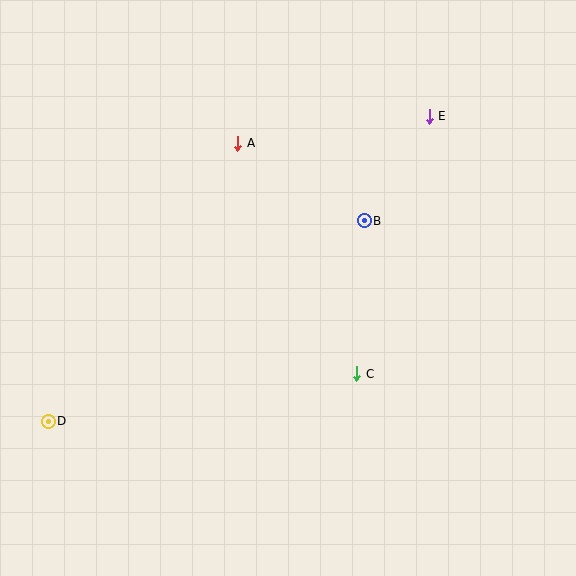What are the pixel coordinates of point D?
Point D is at (48, 421).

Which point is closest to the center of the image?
Point B at (364, 221) is closest to the center.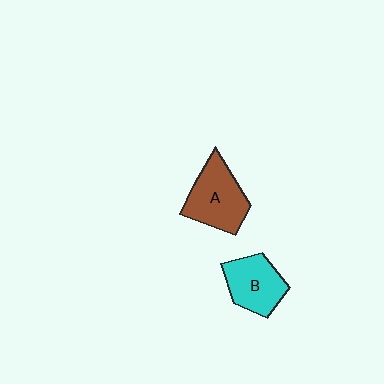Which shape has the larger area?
Shape A (brown).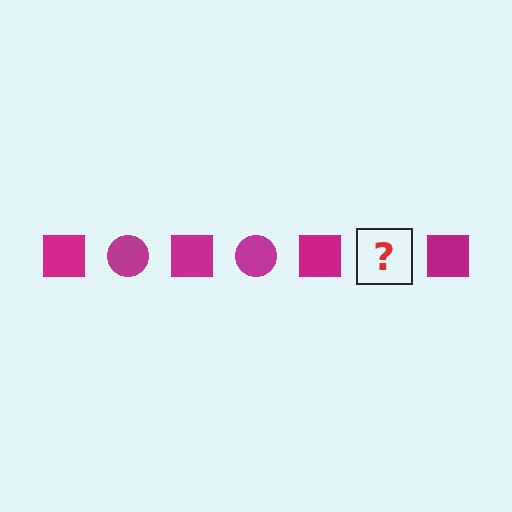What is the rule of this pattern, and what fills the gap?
The rule is that the pattern cycles through square, circle shapes in magenta. The gap should be filled with a magenta circle.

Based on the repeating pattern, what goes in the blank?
The blank should be a magenta circle.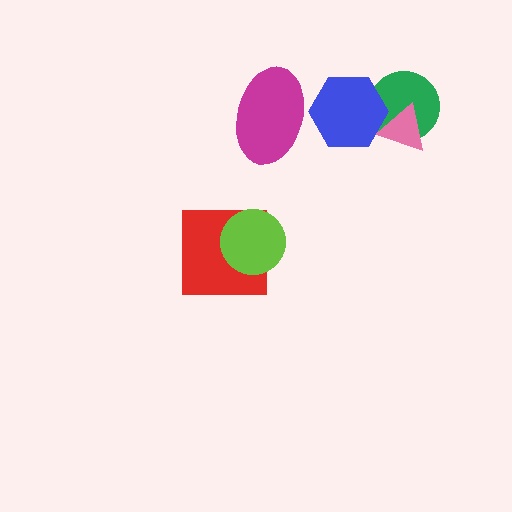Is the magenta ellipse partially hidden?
Yes, it is partially covered by another shape.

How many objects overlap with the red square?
1 object overlaps with the red square.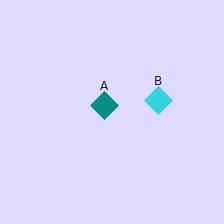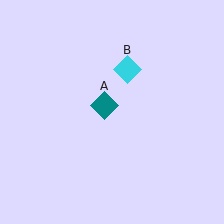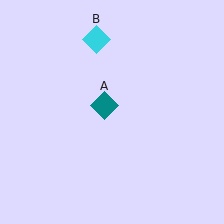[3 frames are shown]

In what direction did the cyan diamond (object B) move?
The cyan diamond (object B) moved up and to the left.